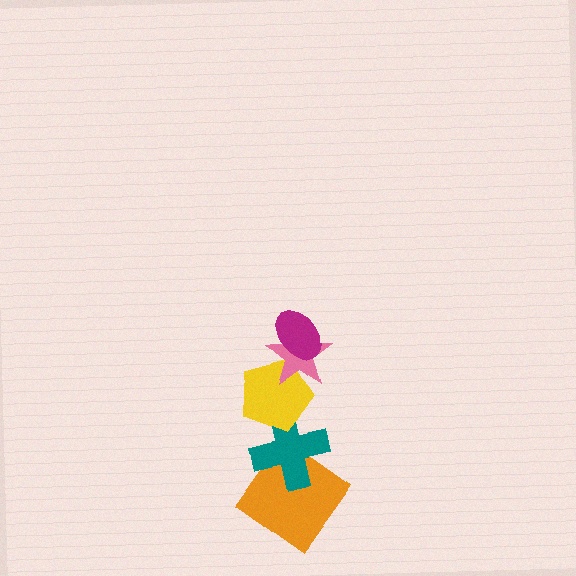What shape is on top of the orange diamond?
The teal cross is on top of the orange diamond.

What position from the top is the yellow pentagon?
The yellow pentagon is 3rd from the top.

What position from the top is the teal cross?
The teal cross is 4th from the top.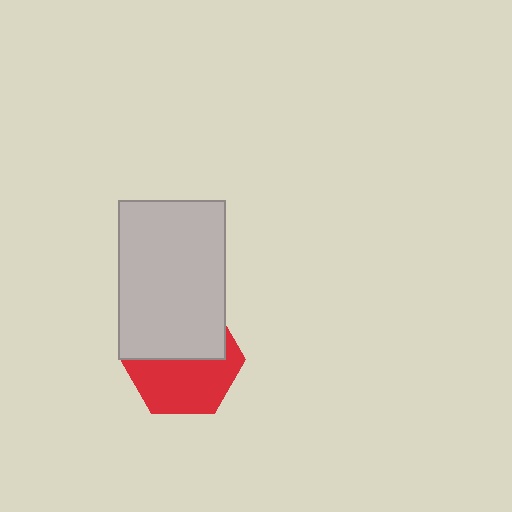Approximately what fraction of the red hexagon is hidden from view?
Roughly 46% of the red hexagon is hidden behind the light gray rectangle.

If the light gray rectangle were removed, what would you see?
You would see the complete red hexagon.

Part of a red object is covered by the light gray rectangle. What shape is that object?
It is a hexagon.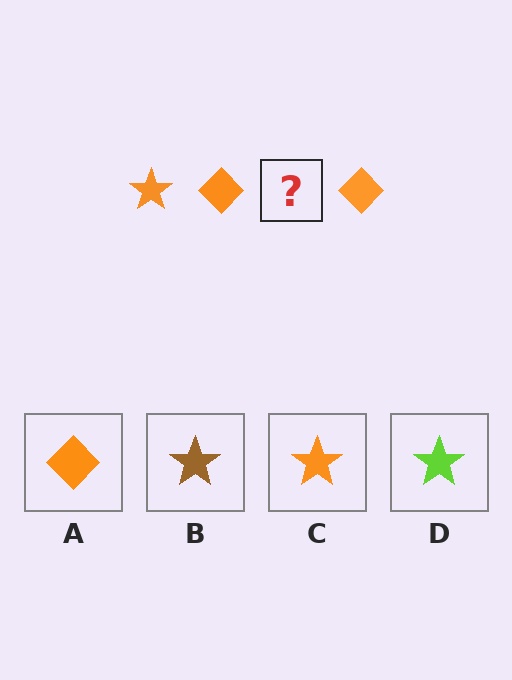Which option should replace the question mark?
Option C.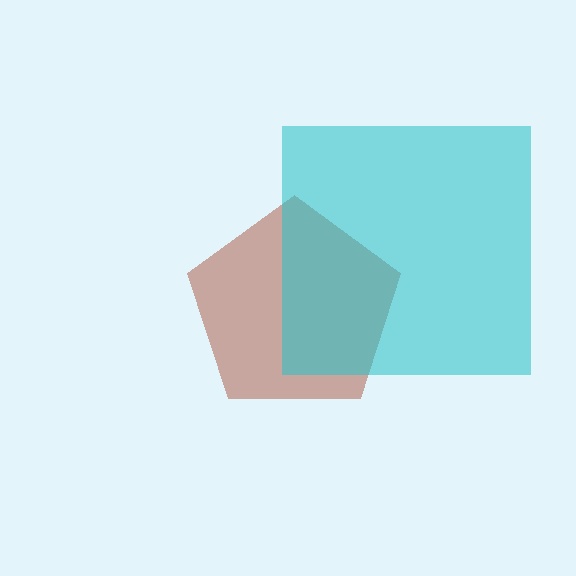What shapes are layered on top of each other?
The layered shapes are: a brown pentagon, a cyan square.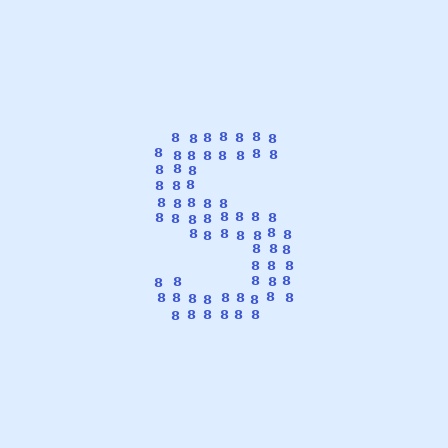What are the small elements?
The small elements are digit 8's.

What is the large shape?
The large shape is the letter S.